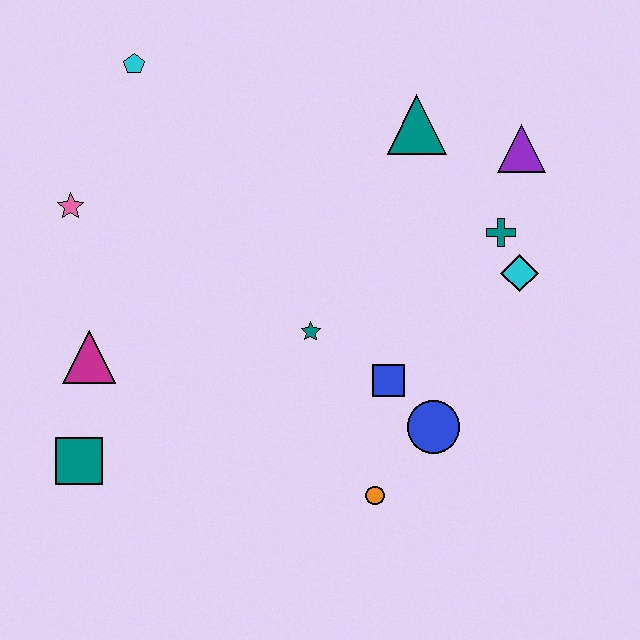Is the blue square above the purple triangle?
No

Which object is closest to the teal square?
The magenta triangle is closest to the teal square.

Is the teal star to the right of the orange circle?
No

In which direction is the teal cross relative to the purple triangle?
The teal cross is below the purple triangle.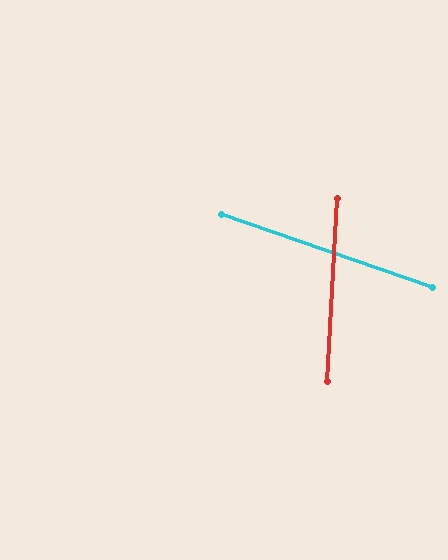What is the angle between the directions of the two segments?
Approximately 74 degrees.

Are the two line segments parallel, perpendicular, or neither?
Neither parallel nor perpendicular — they differ by about 74°.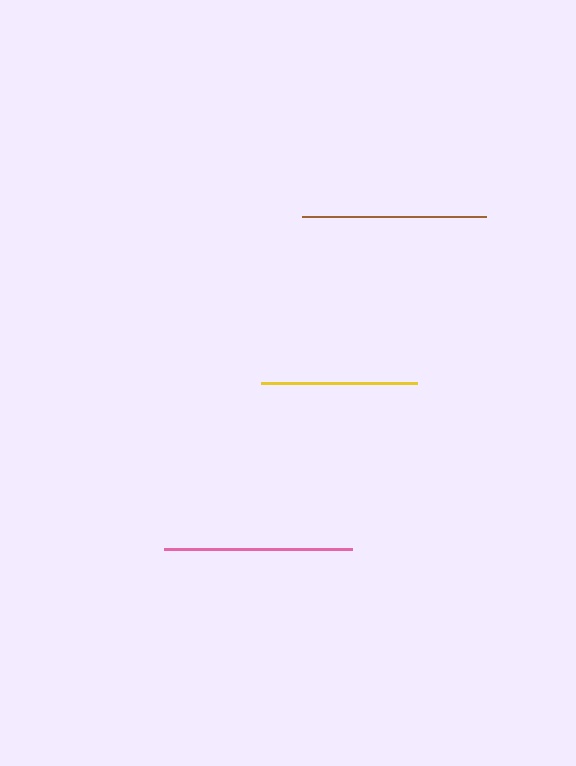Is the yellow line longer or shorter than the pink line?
The pink line is longer than the yellow line.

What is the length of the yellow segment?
The yellow segment is approximately 156 pixels long.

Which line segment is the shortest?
The yellow line is the shortest at approximately 156 pixels.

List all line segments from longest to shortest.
From longest to shortest: pink, brown, yellow.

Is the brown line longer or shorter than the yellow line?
The brown line is longer than the yellow line.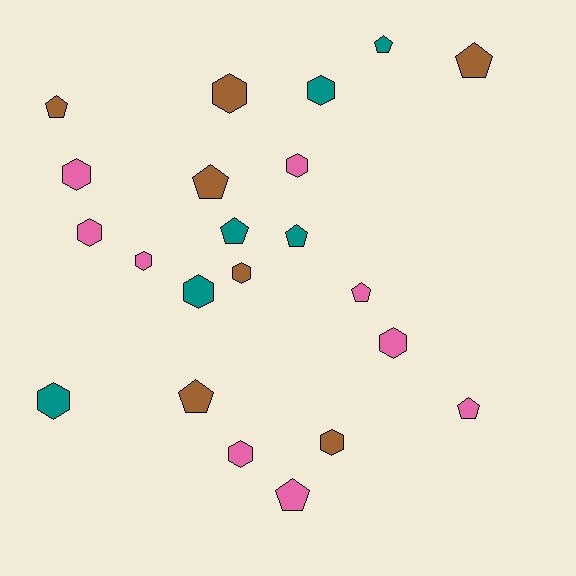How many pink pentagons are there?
There are 3 pink pentagons.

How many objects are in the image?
There are 22 objects.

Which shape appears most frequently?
Hexagon, with 12 objects.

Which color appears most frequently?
Pink, with 9 objects.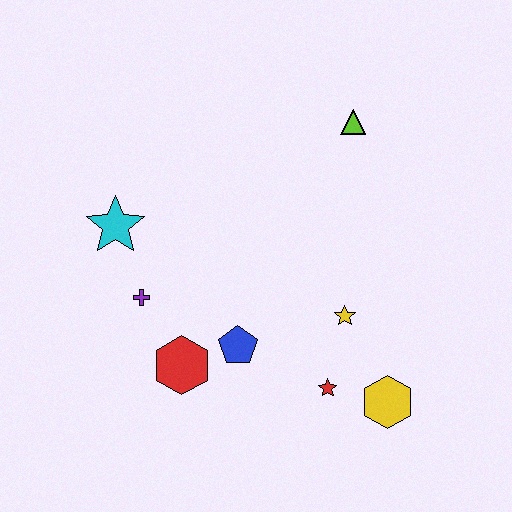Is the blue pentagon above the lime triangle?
No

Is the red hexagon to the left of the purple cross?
No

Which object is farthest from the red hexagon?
The lime triangle is farthest from the red hexagon.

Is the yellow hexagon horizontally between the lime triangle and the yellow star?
No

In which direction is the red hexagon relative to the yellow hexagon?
The red hexagon is to the left of the yellow hexagon.